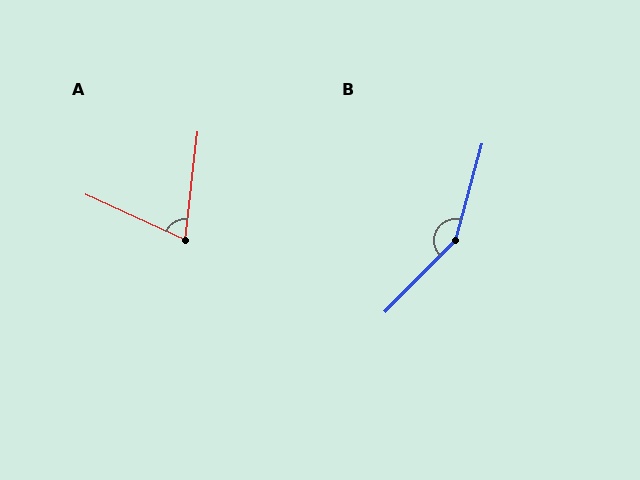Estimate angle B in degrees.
Approximately 151 degrees.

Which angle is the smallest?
A, at approximately 72 degrees.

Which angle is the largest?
B, at approximately 151 degrees.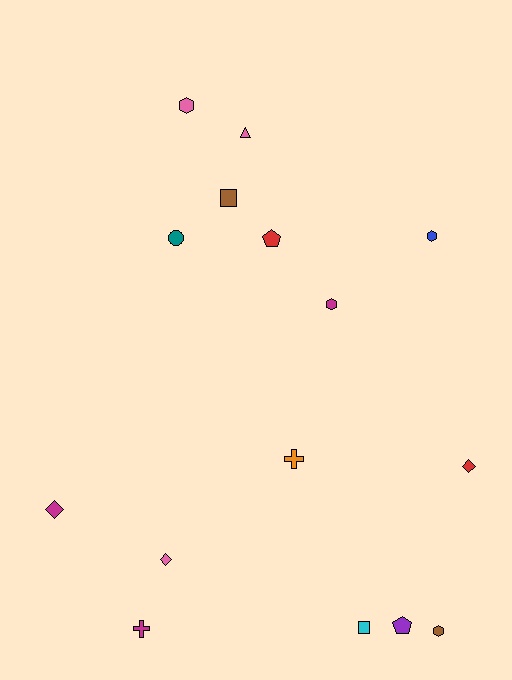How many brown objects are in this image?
There are 2 brown objects.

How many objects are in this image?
There are 15 objects.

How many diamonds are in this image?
There are 3 diamonds.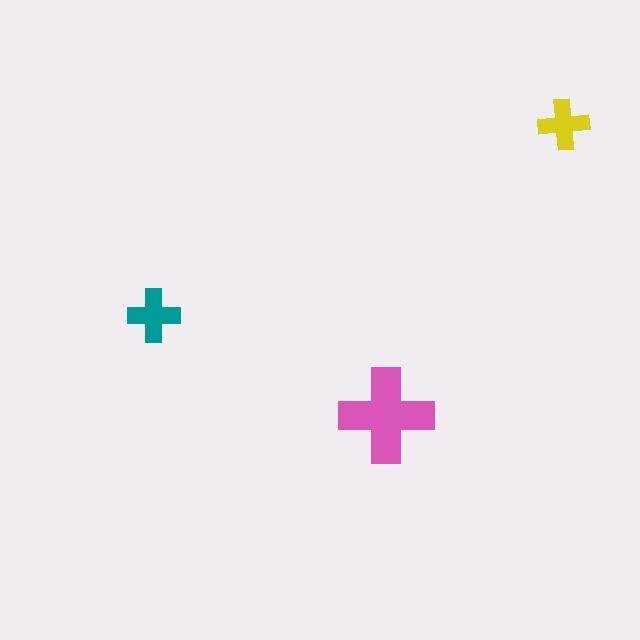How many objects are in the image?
There are 3 objects in the image.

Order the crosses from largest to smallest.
the pink one, the teal one, the yellow one.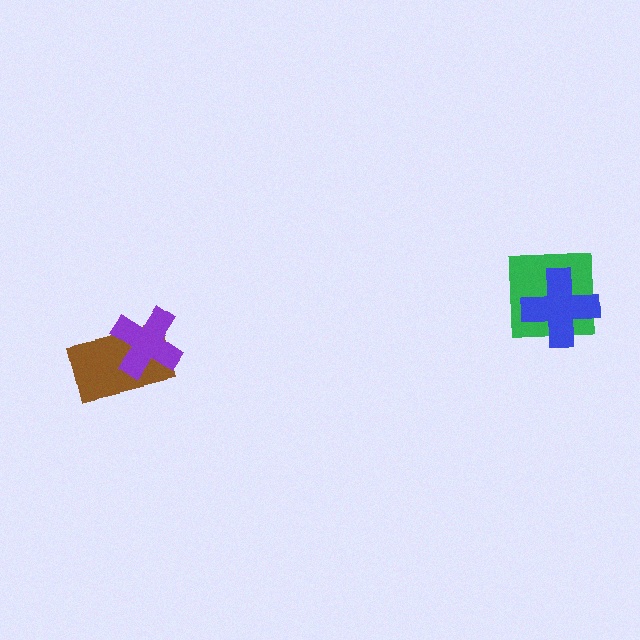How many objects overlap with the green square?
1 object overlaps with the green square.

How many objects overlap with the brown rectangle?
1 object overlaps with the brown rectangle.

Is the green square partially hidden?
Yes, it is partially covered by another shape.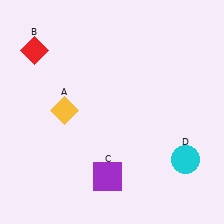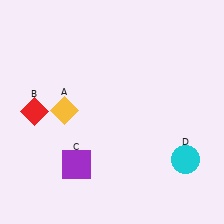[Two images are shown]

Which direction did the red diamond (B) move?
The red diamond (B) moved down.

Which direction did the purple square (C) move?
The purple square (C) moved left.